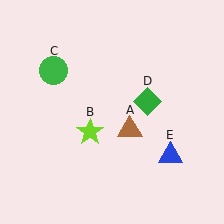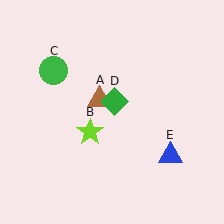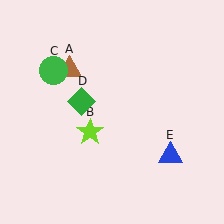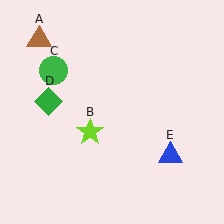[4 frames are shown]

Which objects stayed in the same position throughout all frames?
Lime star (object B) and green circle (object C) and blue triangle (object E) remained stationary.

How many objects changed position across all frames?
2 objects changed position: brown triangle (object A), green diamond (object D).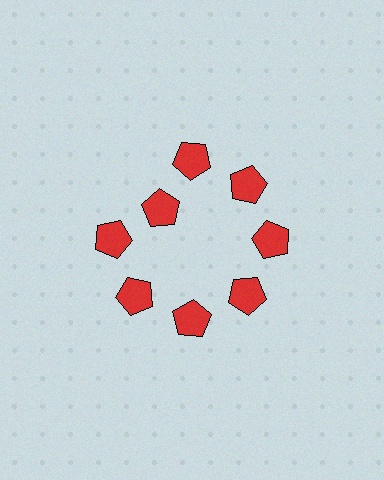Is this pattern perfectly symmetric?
No. The 8 red pentagons are arranged in a ring, but one element near the 10 o'clock position is pulled inward toward the center, breaking the 8-fold rotational symmetry.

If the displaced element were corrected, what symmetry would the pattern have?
It would have 8-fold rotational symmetry — the pattern would map onto itself every 45 degrees.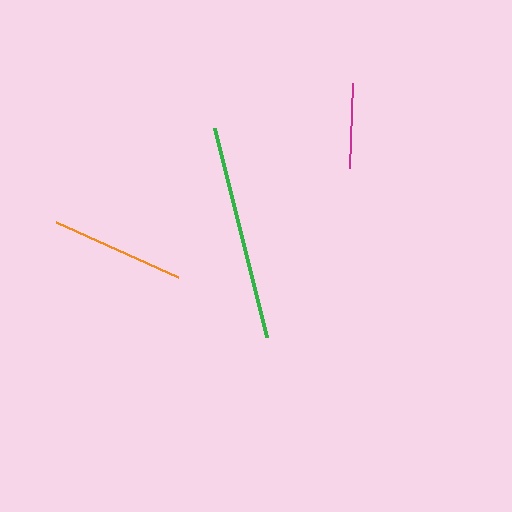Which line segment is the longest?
The green line is the longest at approximately 215 pixels.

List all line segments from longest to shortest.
From longest to shortest: green, orange, magenta.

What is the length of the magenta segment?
The magenta segment is approximately 86 pixels long.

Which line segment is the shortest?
The magenta line is the shortest at approximately 86 pixels.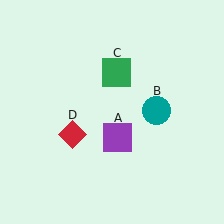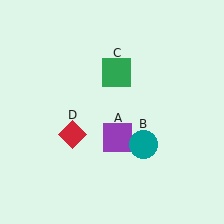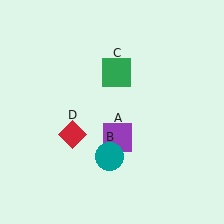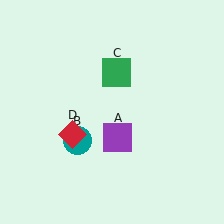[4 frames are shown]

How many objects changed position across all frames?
1 object changed position: teal circle (object B).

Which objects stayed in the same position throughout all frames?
Purple square (object A) and green square (object C) and red diamond (object D) remained stationary.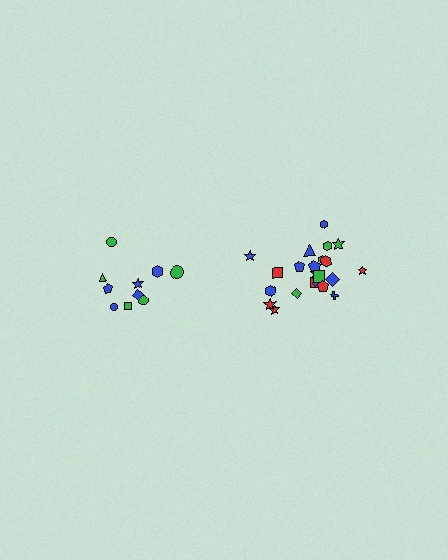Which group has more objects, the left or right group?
The right group.